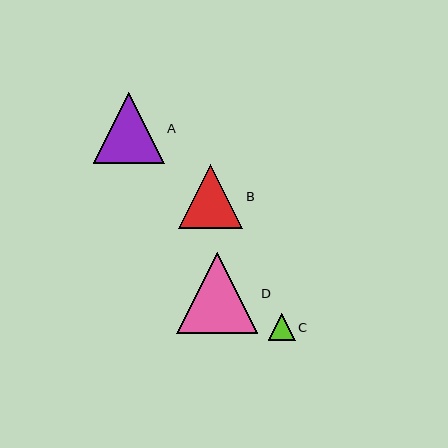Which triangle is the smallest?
Triangle C is the smallest with a size of approximately 27 pixels.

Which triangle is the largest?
Triangle D is the largest with a size of approximately 81 pixels.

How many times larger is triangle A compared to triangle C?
Triangle A is approximately 2.6 times the size of triangle C.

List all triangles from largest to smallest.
From largest to smallest: D, A, B, C.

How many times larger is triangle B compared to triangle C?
Triangle B is approximately 2.4 times the size of triangle C.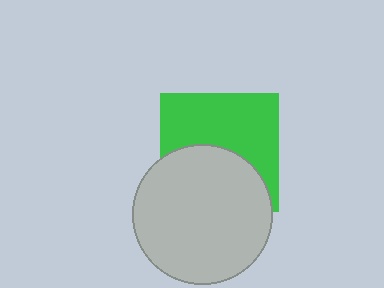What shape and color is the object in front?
The object in front is a light gray circle.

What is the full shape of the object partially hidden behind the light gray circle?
The partially hidden object is a green square.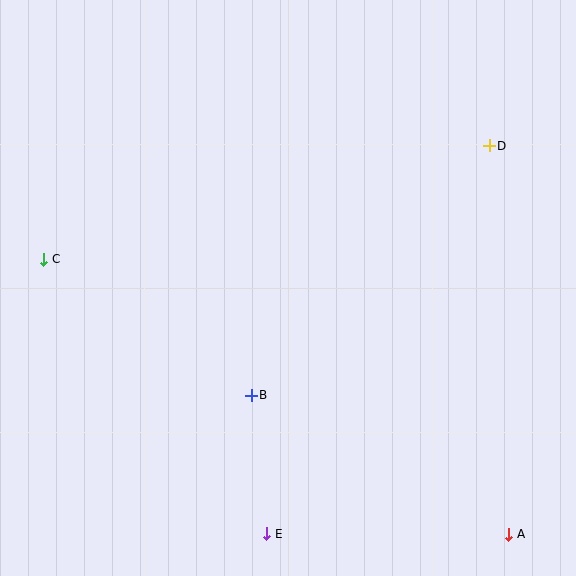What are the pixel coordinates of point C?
Point C is at (44, 259).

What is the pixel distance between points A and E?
The distance between A and E is 242 pixels.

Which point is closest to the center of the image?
Point B at (251, 395) is closest to the center.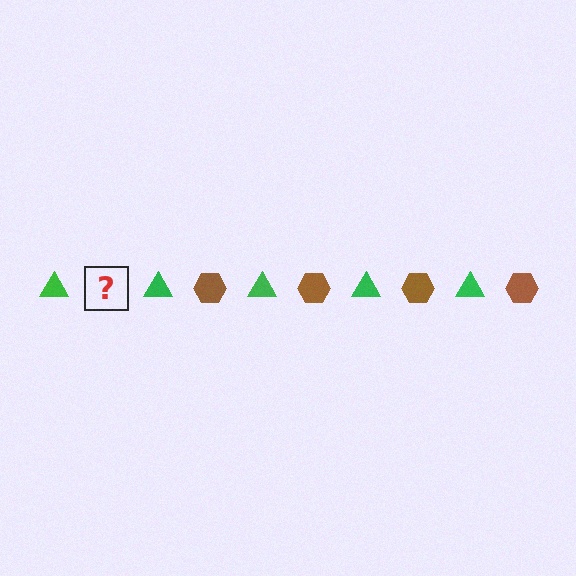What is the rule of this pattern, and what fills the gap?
The rule is that the pattern alternates between green triangle and brown hexagon. The gap should be filled with a brown hexagon.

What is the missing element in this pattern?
The missing element is a brown hexagon.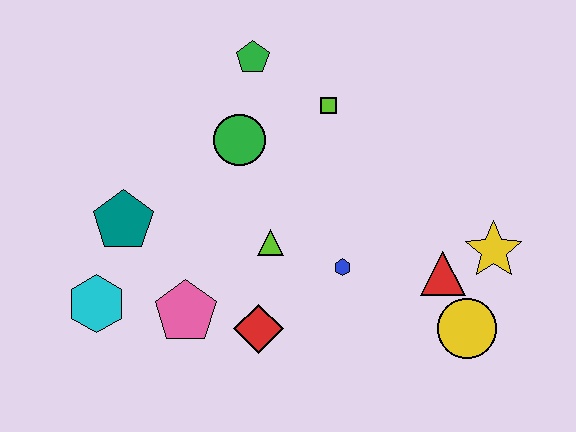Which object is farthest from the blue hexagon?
The cyan hexagon is farthest from the blue hexagon.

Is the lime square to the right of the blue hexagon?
No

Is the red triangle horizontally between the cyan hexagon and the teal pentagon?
No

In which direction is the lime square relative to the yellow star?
The lime square is to the left of the yellow star.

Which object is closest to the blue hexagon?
The lime triangle is closest to the blue hexagon.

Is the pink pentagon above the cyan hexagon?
No